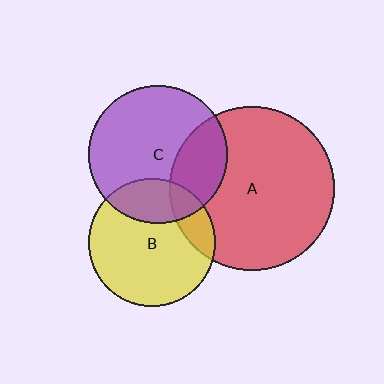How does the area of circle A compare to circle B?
Approximately 1.7 times.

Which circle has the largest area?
Circle A (red).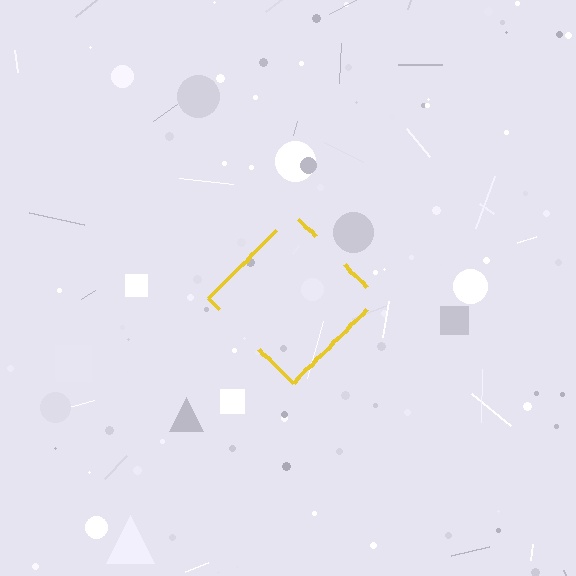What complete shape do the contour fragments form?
The contour fragments form a diamond.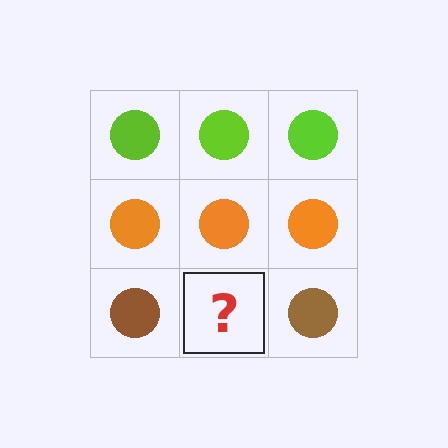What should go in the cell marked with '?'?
The missing cell should contain a brown circle.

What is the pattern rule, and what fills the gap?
The rule is that each row has a consistent color. The gap should be filled with a brown circle.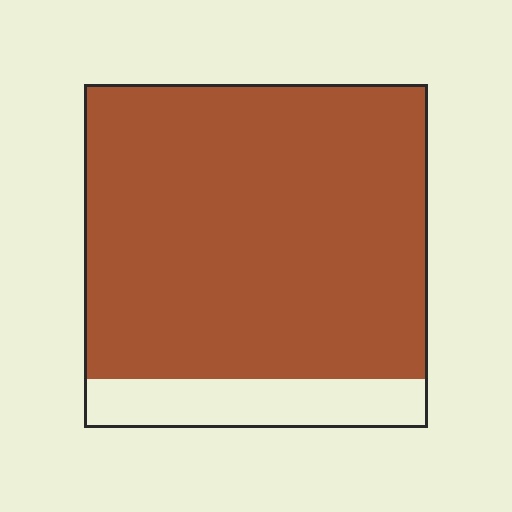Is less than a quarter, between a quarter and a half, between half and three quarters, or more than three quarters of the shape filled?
More than three quarters.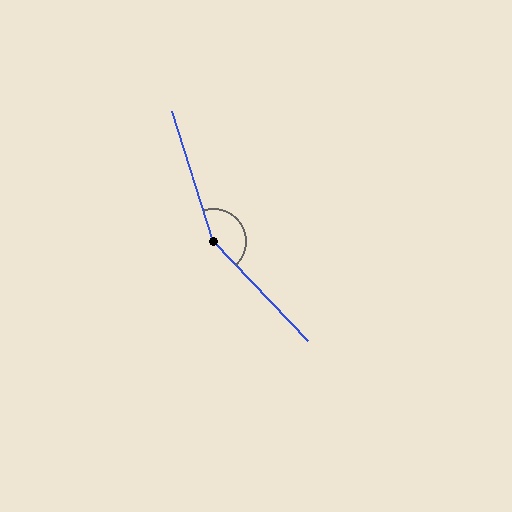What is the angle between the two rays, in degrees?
Approximately 154 degrees.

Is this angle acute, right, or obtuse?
It is obtuse.